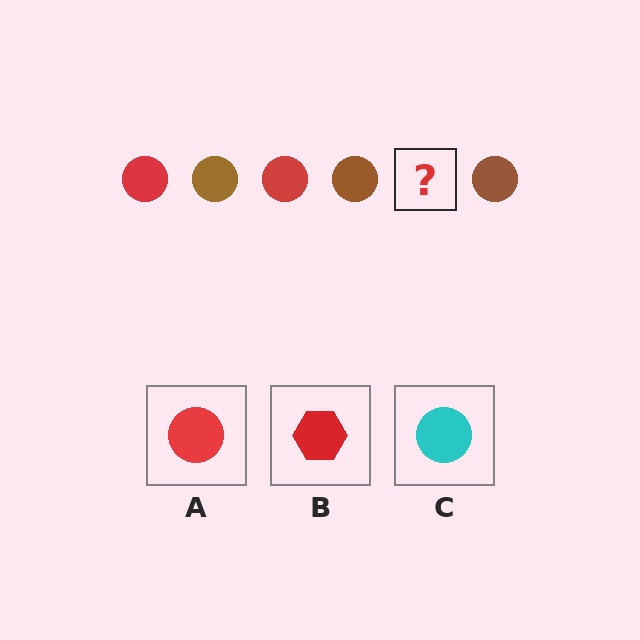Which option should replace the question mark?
Option A.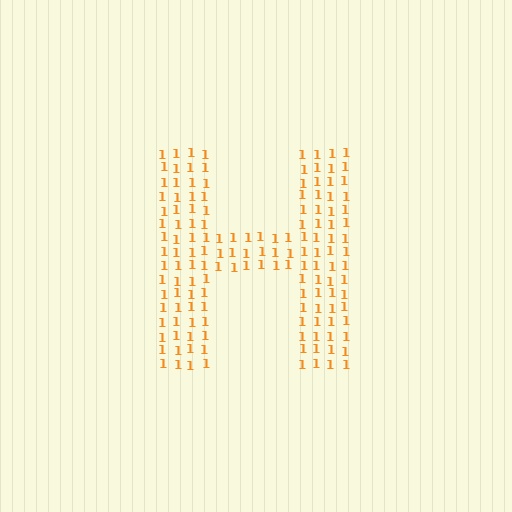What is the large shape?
The large shape is the letter H.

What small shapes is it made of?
It is made of small digit 1's.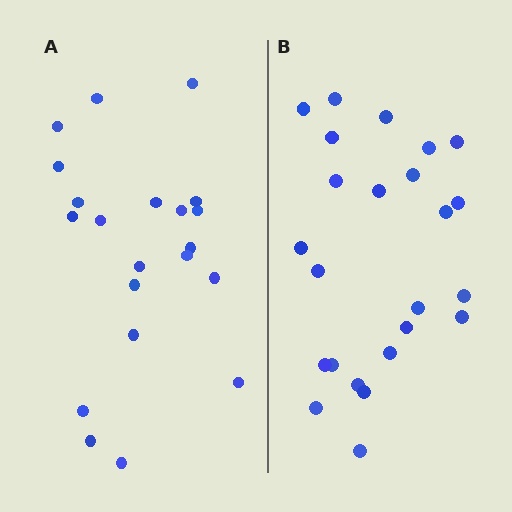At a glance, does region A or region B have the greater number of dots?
Region B (the right region) has more dots.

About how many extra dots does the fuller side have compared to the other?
Region B has just a few more — roughly 2 or 3 more dots than region A.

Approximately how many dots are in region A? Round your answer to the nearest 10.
About 20 dots. (The exact count is 21, which rounds to 20.)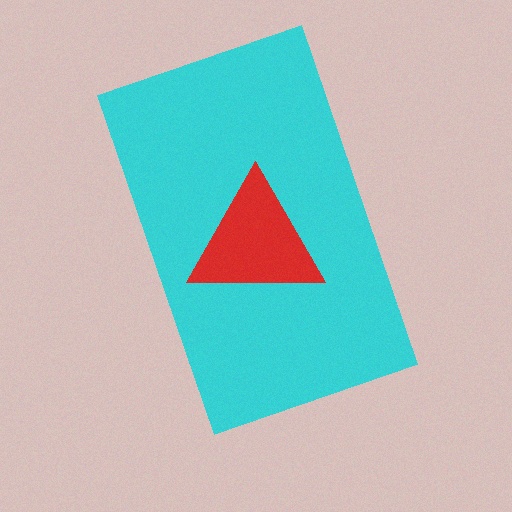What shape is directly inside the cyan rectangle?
The red triangle.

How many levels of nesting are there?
2.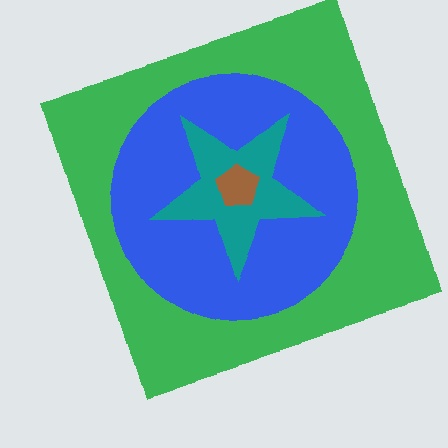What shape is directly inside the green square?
The blue circle.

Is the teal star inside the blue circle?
Yes.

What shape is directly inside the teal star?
The brown pentagon.